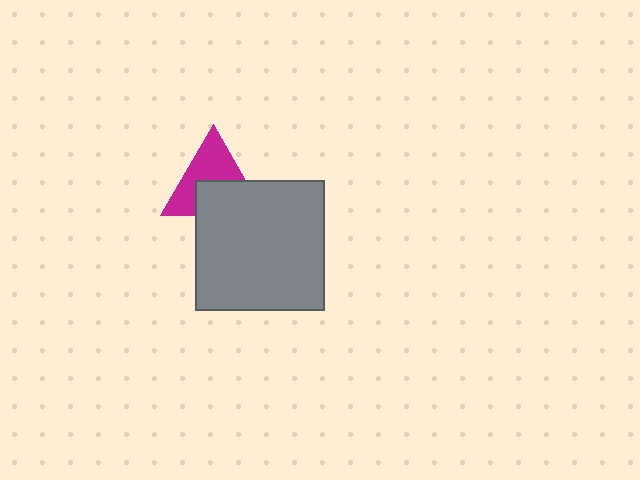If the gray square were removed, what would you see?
You would see the complete magenta triangle.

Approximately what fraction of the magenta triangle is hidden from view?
Roughly 45% of the magenta triangle is hidden behind the gray square.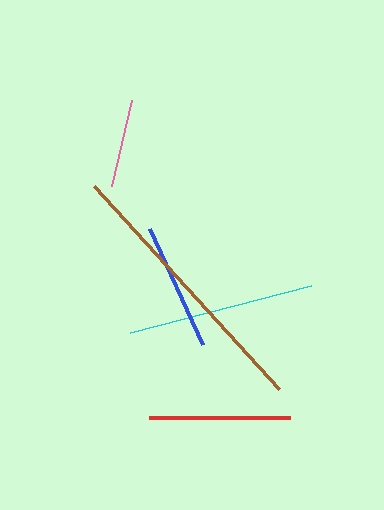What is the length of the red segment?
The red segment is approximately 141 pixels long.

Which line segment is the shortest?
The pink line is the shortest at approximately 88 pixels.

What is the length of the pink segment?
The pink segment is approximately 88 pixels long.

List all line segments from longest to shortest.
From longest to shortest: brown, cyan, red, blue, pink.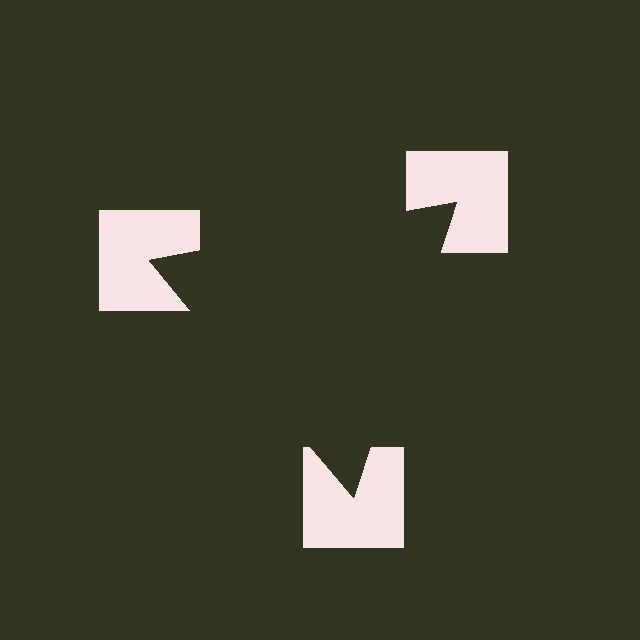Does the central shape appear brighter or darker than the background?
It typically appears slightly darker than the background, even though no actual brightness change is drawn.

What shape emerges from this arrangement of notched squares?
An illusory triangle — its edges are inferred from the aligned wedge cuts in the notched squares, not physically drawn.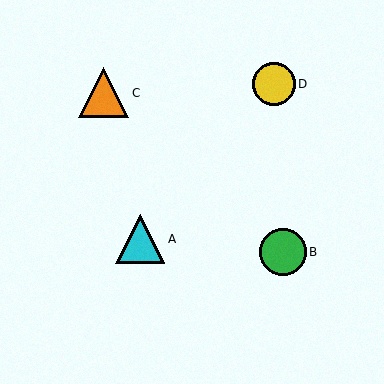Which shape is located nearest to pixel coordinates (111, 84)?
The orange triangle (labeled C) at (104, 93) is nearest to that location.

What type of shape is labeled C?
Shape C is an orange triangle.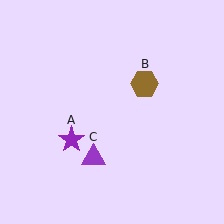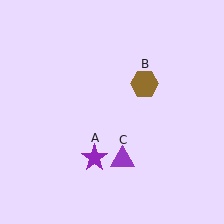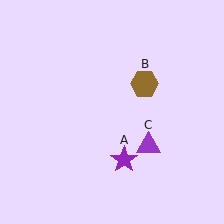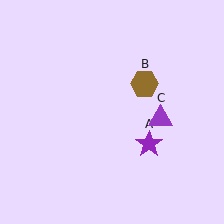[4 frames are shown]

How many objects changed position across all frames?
2 objects changed position: purple star (object A), purple triangle (object C).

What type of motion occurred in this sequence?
The purple star (object A), purple triangle (object C) rotated counterclockwise around the center of the scene.